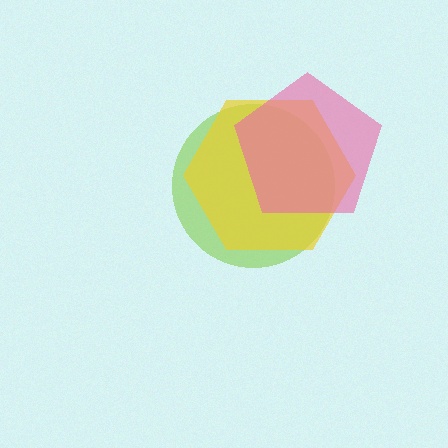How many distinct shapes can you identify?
There are 3 distinct shapes: a lime circle, a yellow hexagon, a pink pentagon.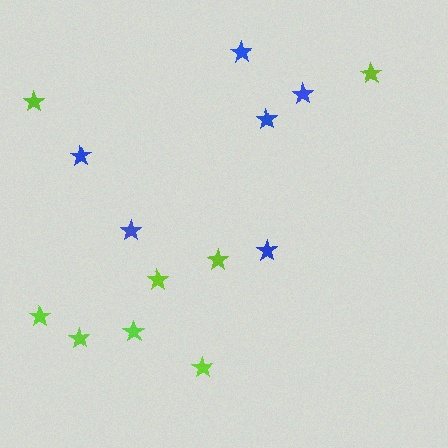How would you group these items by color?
There are 2 groups: one group of blue stars (6) and one group of lime stars (8).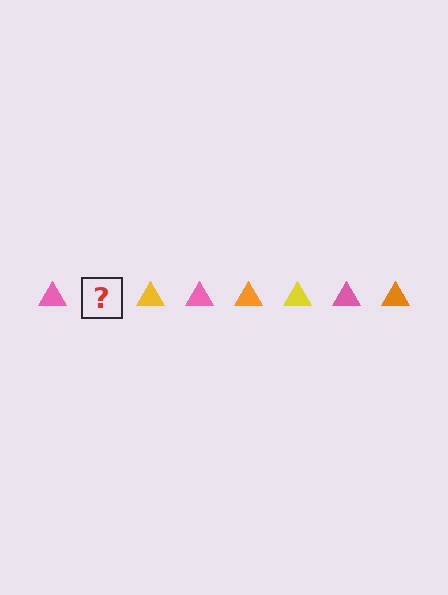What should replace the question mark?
The question mark should be replaced with an orange triangle.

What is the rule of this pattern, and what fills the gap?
The rule is that the pattern cycles through pink, orange, yellow triangles. The gap should be filled with an orange triangle.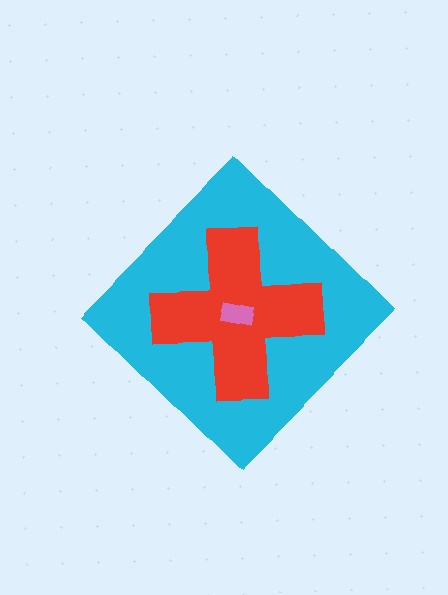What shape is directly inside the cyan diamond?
The red cross.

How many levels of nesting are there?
3.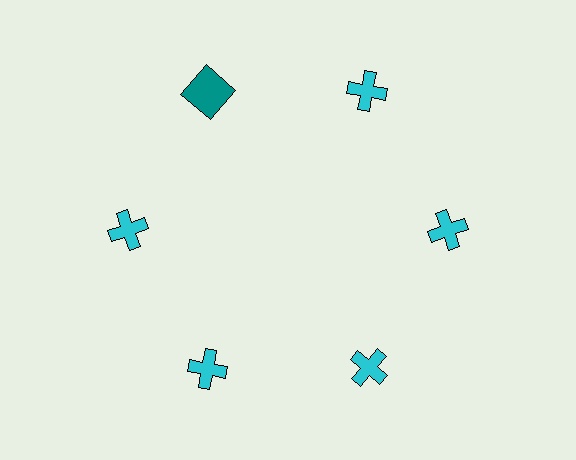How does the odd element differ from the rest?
It differs in both color (teal instead of cyan) and shape (square instead of cross).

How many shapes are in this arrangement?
There are 6 shapes arranged in a ring pattern.